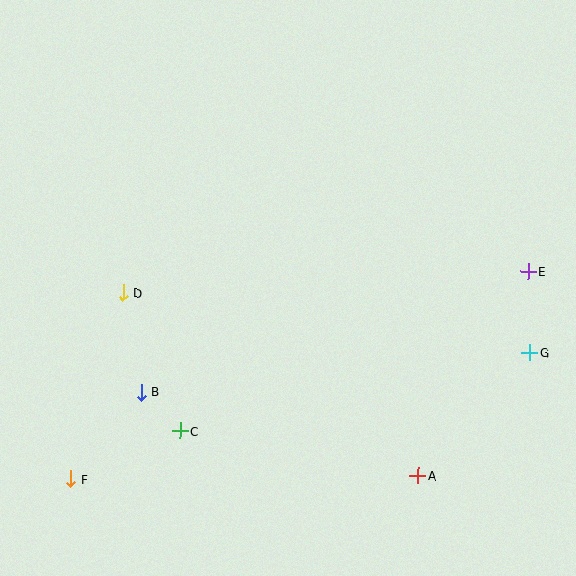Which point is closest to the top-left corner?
Point D is closest to the top-left corner.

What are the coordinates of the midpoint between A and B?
The midpoint between A and B is at (280, 434).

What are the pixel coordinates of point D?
Point D is at (123, 293).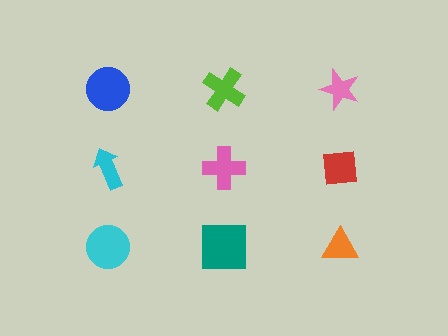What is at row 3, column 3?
An orange triangle.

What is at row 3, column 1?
A cyan circle.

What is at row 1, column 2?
A lime cross.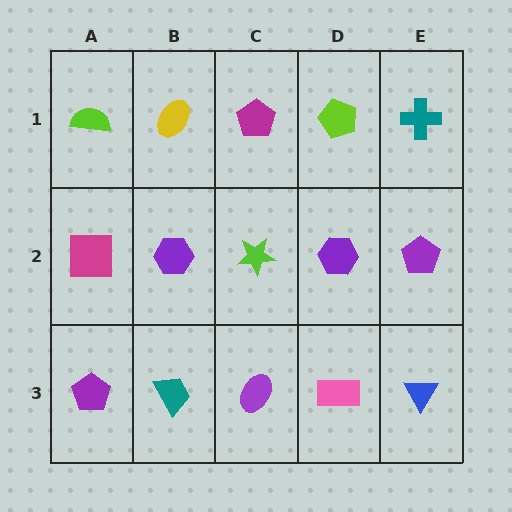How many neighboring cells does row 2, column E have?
3.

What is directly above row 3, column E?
A purple pentagon.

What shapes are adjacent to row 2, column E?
A teal cross (row 1, column E), a blue triangle (row 3, column E), a purple hexagon (row 2, column D).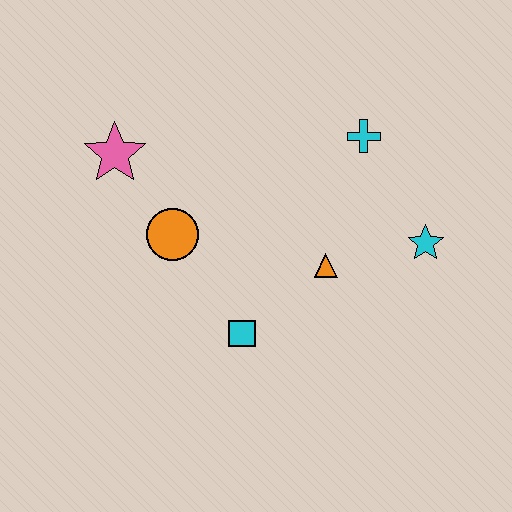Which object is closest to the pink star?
The orange circle is closest to the pink star.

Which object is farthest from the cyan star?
The pink star is farthest from the cyan star.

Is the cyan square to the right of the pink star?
Yes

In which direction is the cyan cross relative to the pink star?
The cyan cross is to the right of the pink star.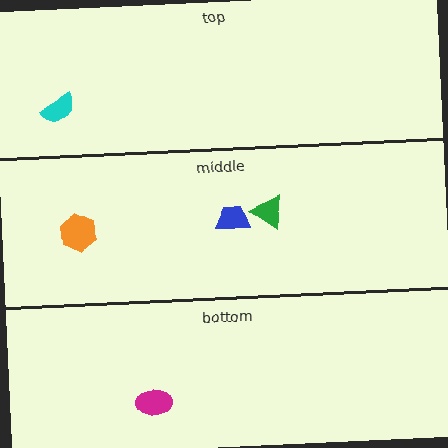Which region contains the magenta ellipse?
The bottom region.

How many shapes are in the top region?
1.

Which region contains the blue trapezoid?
The middle region.